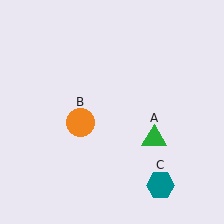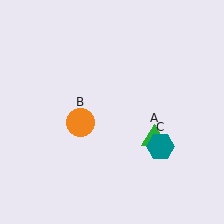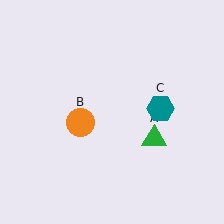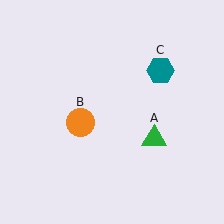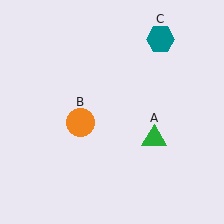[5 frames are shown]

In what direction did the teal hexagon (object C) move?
The teal hexagon (object C) moved up.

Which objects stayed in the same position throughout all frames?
Green triangle (object A) and orange circle (object B) remained stationary.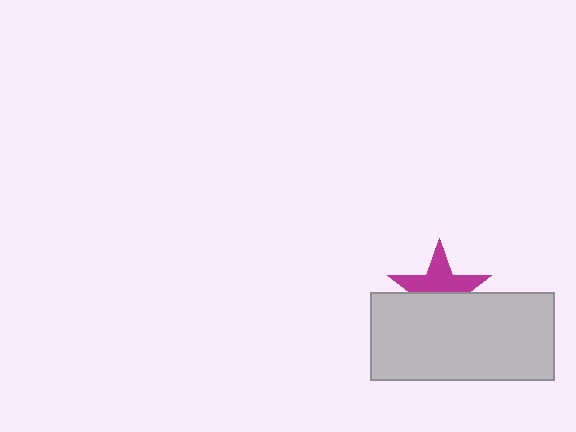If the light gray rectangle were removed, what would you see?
You would see the complete magenta star.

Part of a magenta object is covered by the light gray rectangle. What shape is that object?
It is a star.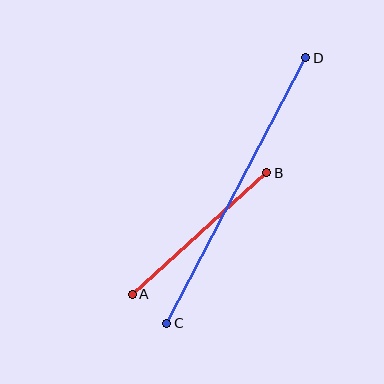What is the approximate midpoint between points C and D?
The midpoint is at approximately (236, 191) pixels.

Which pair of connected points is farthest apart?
Points C and D are farthest apart.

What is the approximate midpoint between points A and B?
The midpoint is at approximately (200, 233) pixels.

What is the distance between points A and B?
The distance is approximately 181 pixels.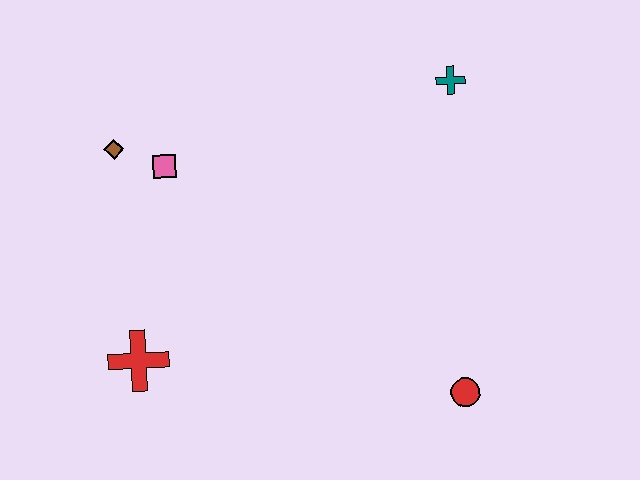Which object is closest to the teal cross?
The pink square is closest to the teal cross.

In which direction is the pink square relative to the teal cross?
The pink square is to the left of the teal cross.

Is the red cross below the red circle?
No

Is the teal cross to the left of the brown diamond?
No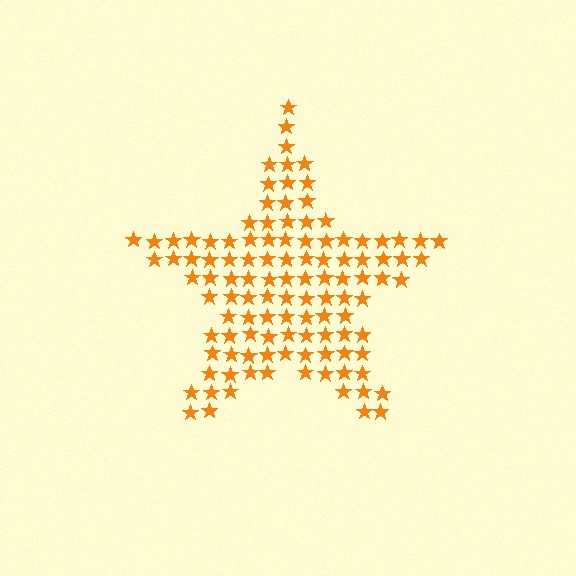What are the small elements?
The small elements are stars.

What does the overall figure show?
The overall figure shows a star.